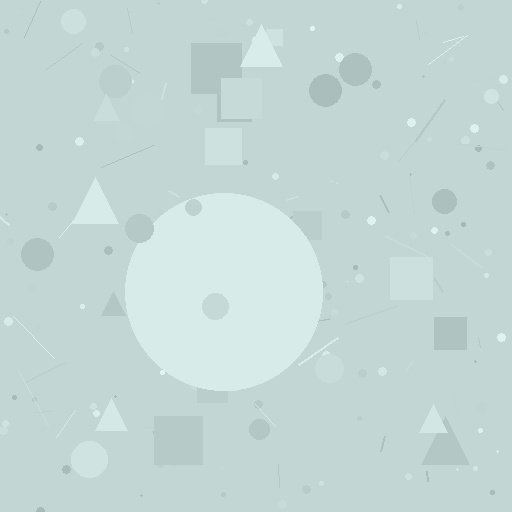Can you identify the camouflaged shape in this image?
The camouflaged shape is a circle.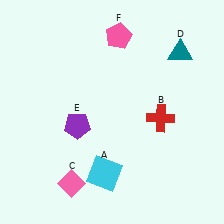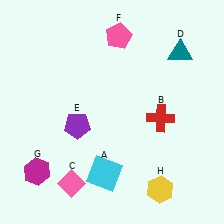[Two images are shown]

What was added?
A magenta hexagon (G), a yellow hexagon (H) were added in Image 2.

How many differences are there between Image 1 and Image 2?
There are 2 differences between the two images.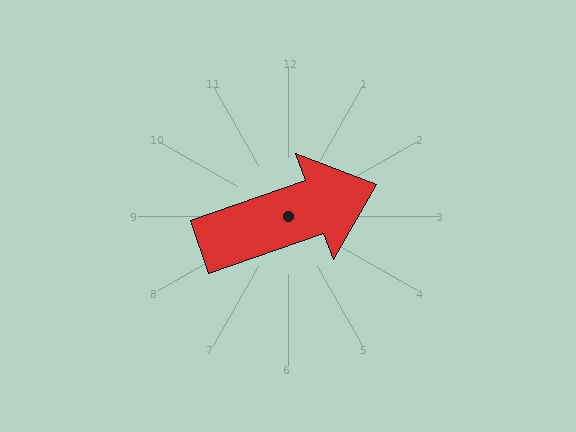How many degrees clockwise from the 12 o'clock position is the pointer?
Approximately 71 degrees.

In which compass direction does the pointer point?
East.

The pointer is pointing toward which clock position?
Roughly 2 o'clock.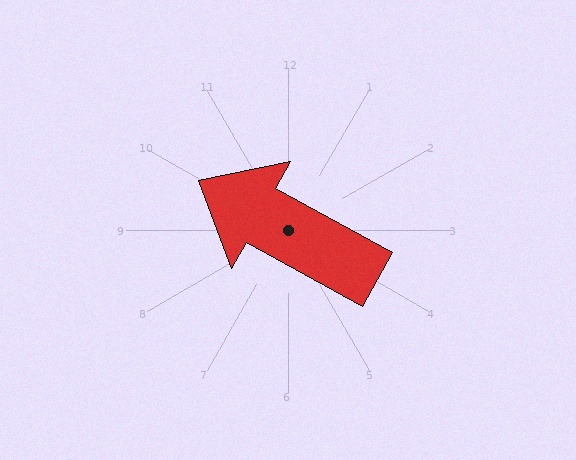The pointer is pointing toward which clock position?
Roughly 10 o'clock.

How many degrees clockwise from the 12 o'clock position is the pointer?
Approximately 299 degrees.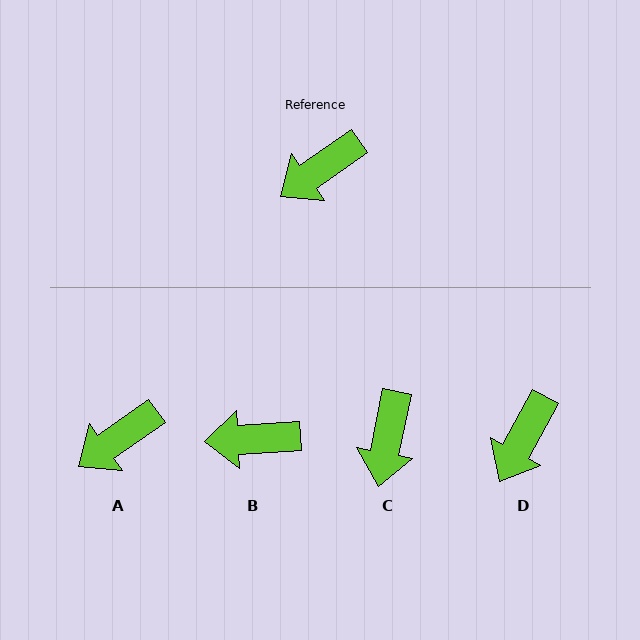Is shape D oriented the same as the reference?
No, it is off by about 26 degrees.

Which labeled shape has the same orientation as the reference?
A.